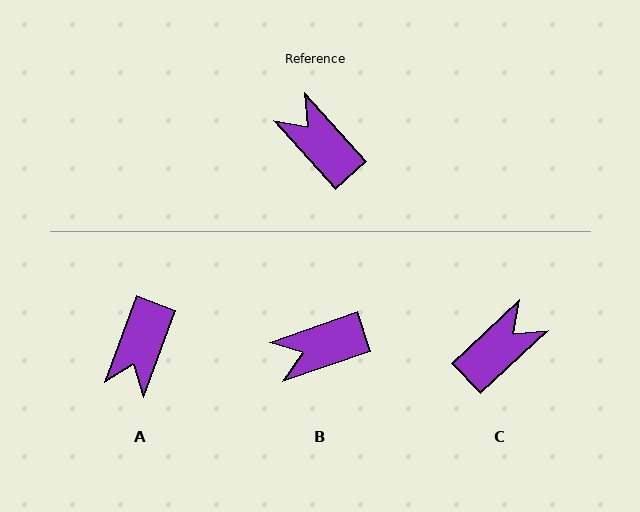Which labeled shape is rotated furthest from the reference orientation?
A, about 117 degrees away.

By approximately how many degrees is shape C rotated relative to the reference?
Approximately 89 degrees clockwise.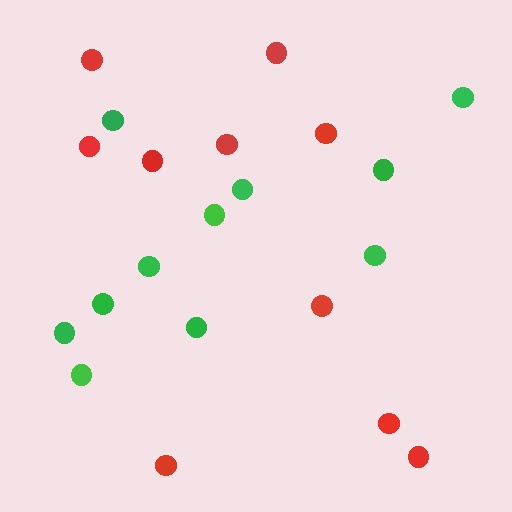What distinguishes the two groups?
There are 2 groups: one group of red circles (10) and one group of green circles (11).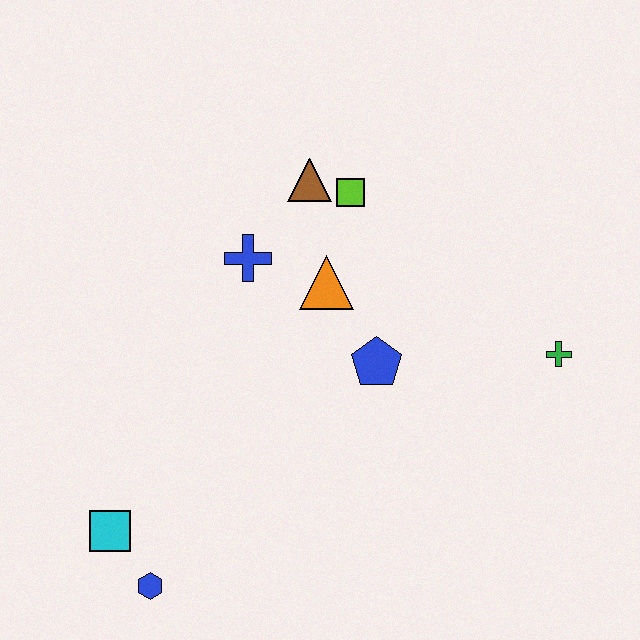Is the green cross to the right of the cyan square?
Yes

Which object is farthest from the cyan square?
The green cross is farthest from the cyan square.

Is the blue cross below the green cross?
No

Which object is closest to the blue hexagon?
The cyan square is closest to the blue hexagon.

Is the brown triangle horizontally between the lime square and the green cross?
No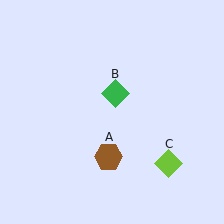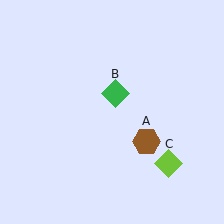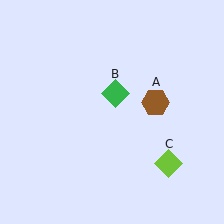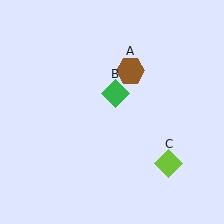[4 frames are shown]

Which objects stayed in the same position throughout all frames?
Green diamond (object B) and lime diamond (object C) remained stationary.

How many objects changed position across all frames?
1 object changed position: brown hexagon (object A).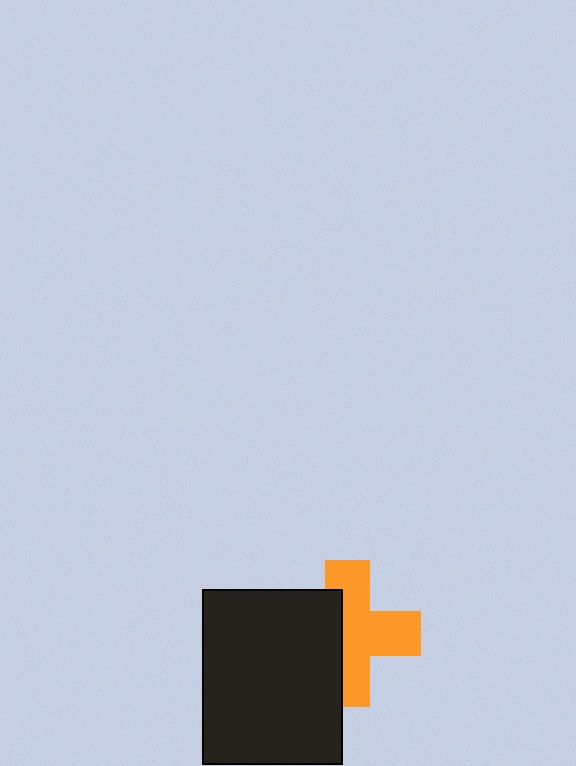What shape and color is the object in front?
The object in front is a black rectangle.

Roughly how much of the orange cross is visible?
About half of it is visible (roughly 60%).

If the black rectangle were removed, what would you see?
You would see the complete orange cross.